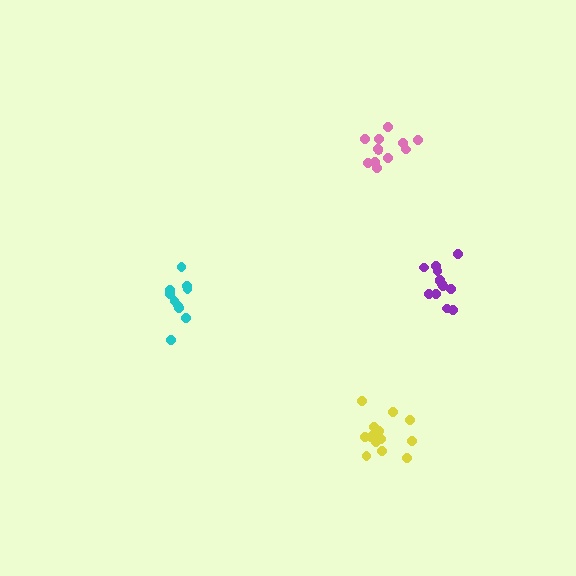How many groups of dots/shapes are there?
There are 4 groups.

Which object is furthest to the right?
The purple cluster is rightmost.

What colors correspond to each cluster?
The clusters are colored: cyan, purple, pink, yellow.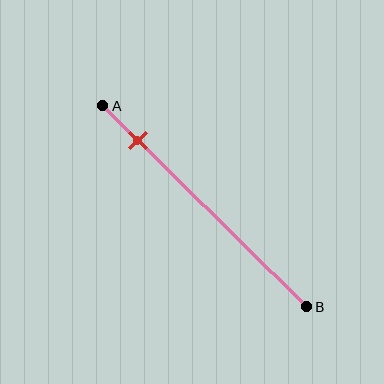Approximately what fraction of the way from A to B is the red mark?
The red mark is approximately 15% of the way from A to B.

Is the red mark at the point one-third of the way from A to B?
No, the mark is at about 15% from A, not at the 33% one-third point.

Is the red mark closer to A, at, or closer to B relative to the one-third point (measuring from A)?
The red mark is closer to point A than the one-third point of segment AB.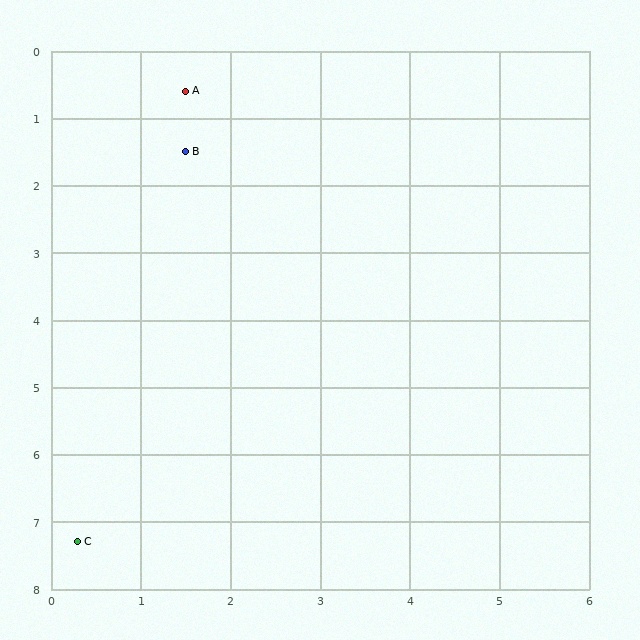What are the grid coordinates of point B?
Point B is at approximately (1.5, 1.5).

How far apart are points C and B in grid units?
Points C and B are about 5.9 grid units apart.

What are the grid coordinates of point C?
Point C is at approximately (0.3, 7.3).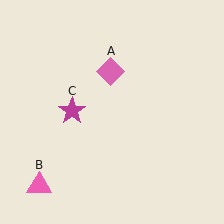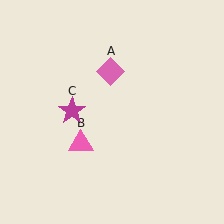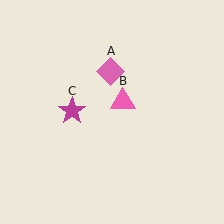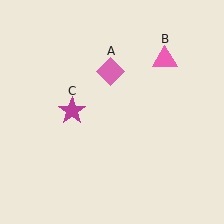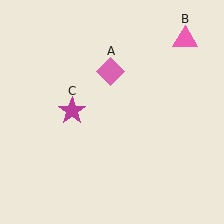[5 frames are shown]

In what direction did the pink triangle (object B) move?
The pink triangle (object B) moved up and to the right.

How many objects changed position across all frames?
1 object changed position: pink triangle (object B).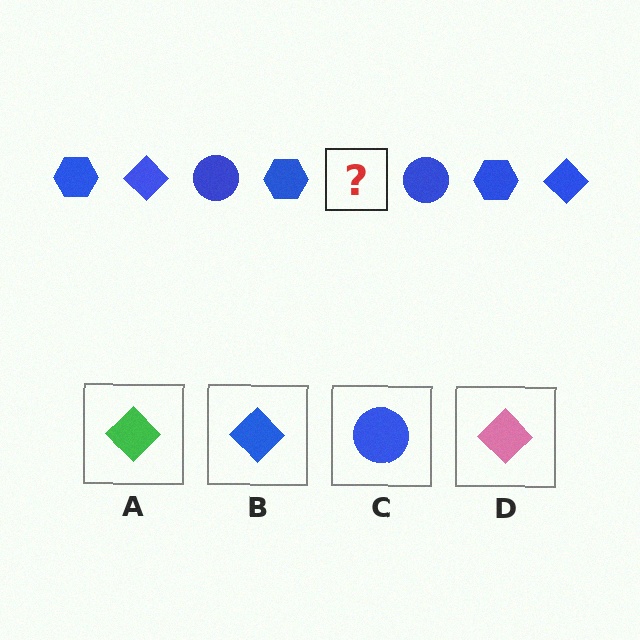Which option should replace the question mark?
Option B.